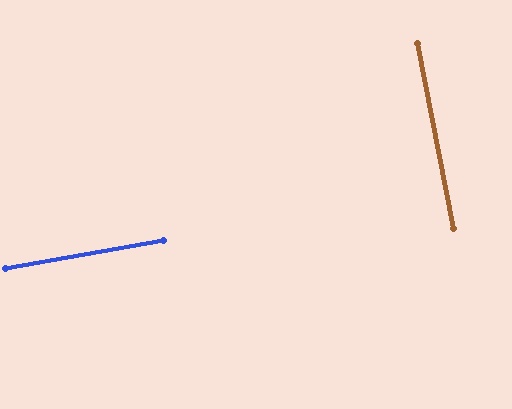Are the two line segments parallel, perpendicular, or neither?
Perpendicular — they meet at approximately 89°.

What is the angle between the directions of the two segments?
Approximately 89 degrees.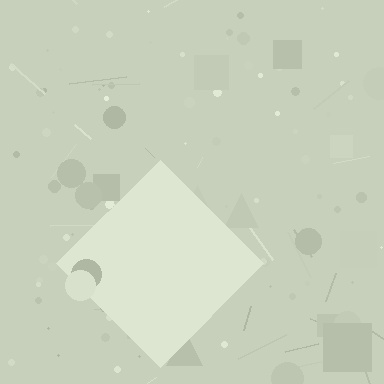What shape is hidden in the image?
A diamond is hidden in the image.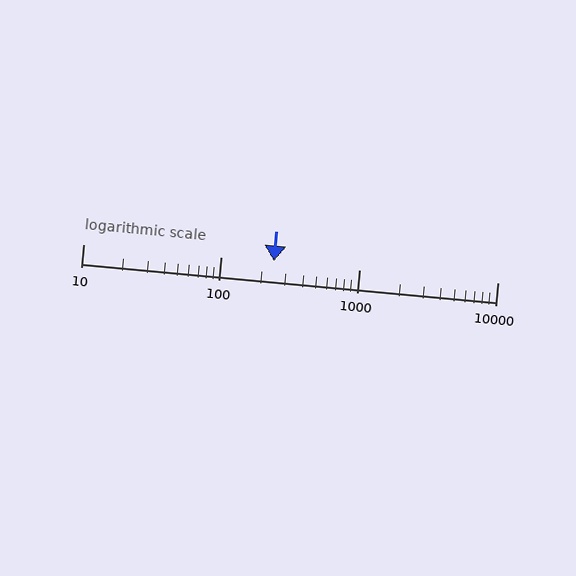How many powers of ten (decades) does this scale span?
The scale spans 3 decades, from 10 to 10000.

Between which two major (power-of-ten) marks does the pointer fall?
The pointer is between 100 and 1000.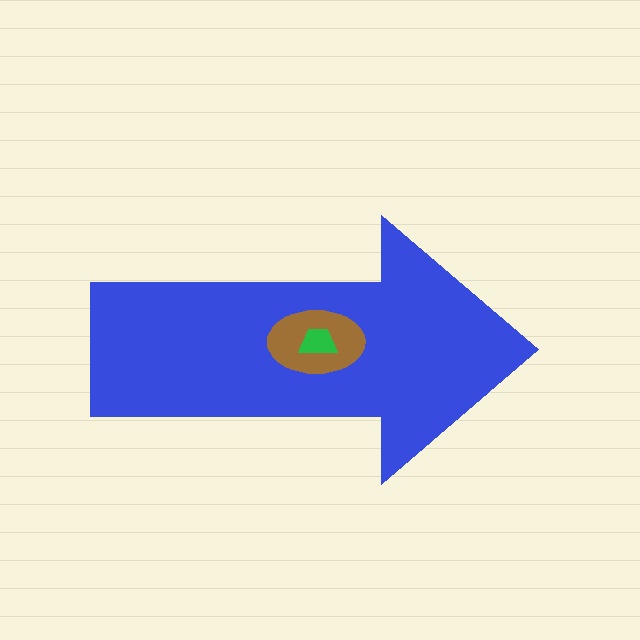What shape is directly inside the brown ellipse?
The green trapezoid.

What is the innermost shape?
The green trapezoid.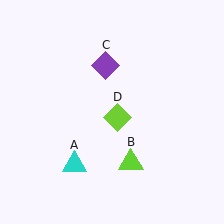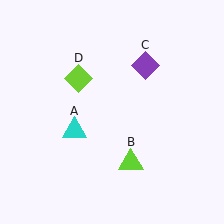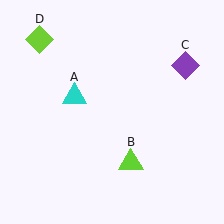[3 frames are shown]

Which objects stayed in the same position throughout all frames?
Lime triangle (object B) remained stationary.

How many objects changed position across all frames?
3 objects changed position: cyan triangle (object A), purple diamond (object C), lime diamond (object D).